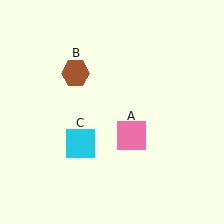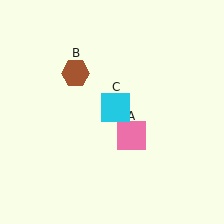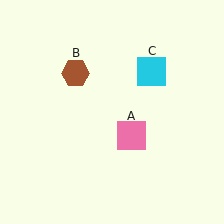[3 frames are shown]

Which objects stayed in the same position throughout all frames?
Pink square (object A) and brown hexagon (object B) remained stationary.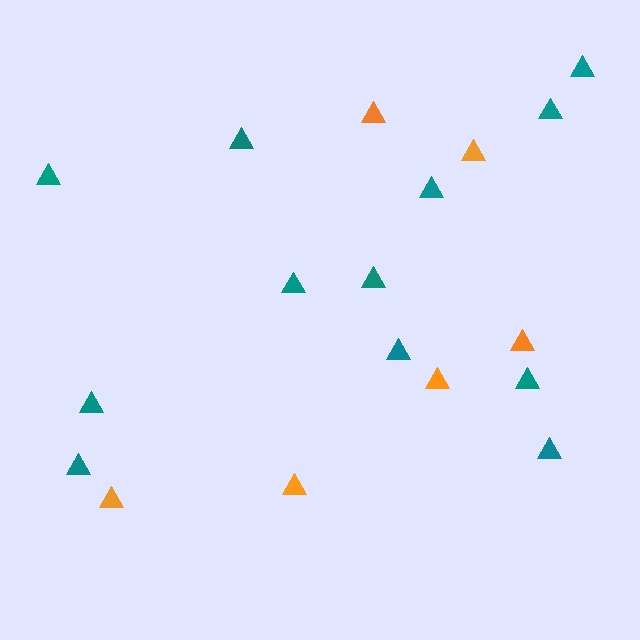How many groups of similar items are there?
There are 2 groups: one group of teal triangles (12) and one group of orange triangles (6).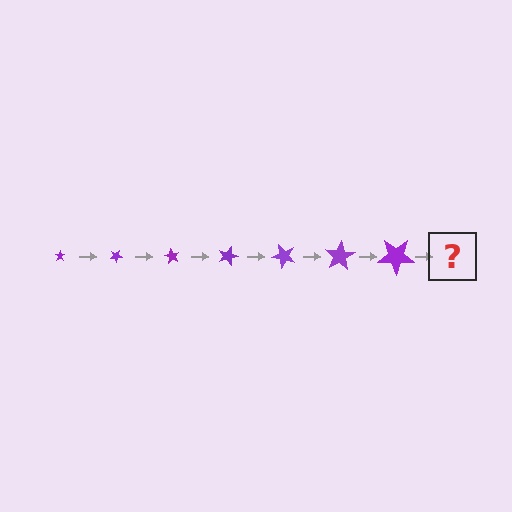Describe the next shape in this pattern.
It should be a star, larger than the previous one and rotated 210 degrees from the start.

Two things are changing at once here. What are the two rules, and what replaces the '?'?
The two rules are that the star grows larger each step and it rotates 30 degrees each step. The '?' should be a star, larger than the previous one and rotated 210 degrees from the start.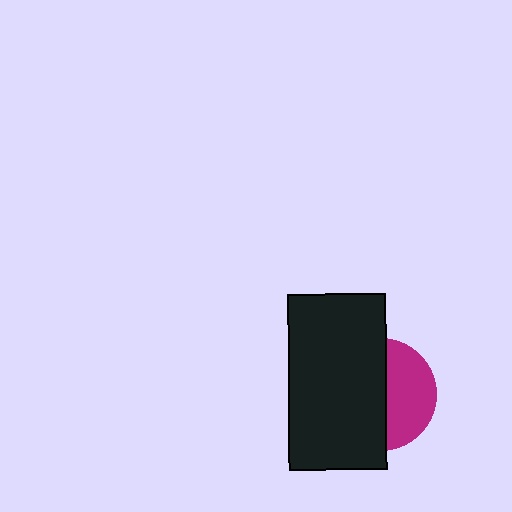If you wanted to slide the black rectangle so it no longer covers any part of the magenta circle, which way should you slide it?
Slide it left — that is the most direct way to separate the two shapes.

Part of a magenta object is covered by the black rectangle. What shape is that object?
It is a circle.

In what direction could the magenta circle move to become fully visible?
The magenta circle could move right. That would shift it out from behind the black rectangle entirely.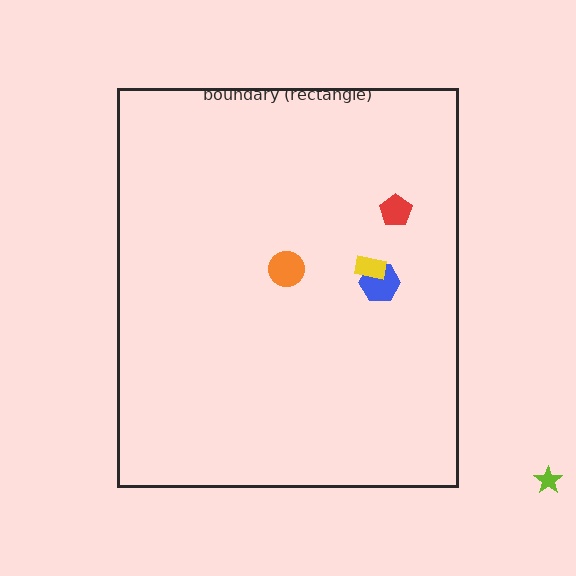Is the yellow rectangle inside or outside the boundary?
Inside.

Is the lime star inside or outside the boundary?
Outside.